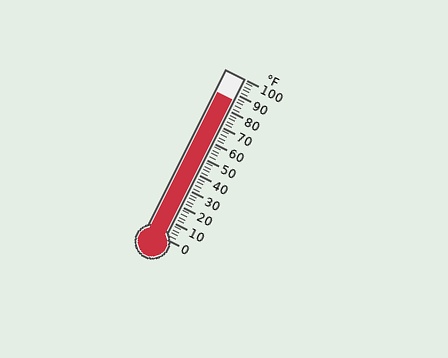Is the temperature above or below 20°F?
The temperature is above 20°F.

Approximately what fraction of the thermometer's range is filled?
The thermometer is filled to approximately 85% of its range.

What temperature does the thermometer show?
The thermometer shows approximately 86°F.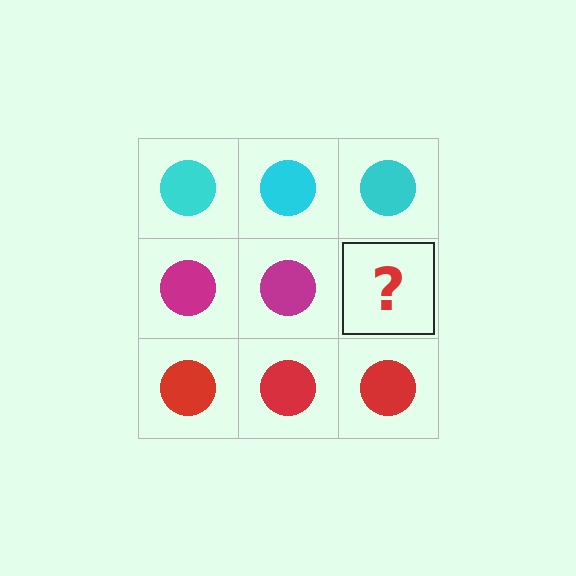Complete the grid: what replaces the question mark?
The question mark should be replaced with a magenta circle.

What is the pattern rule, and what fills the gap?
The rule is that each row has a consistent color. The gap should be filled with a magenta circle.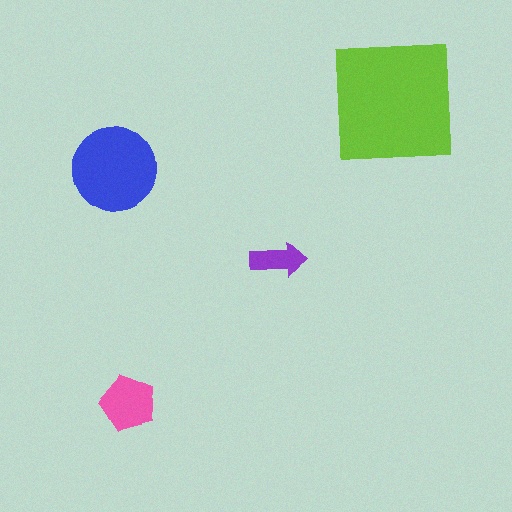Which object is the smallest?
The purple arrow.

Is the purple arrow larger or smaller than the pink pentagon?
Smaller.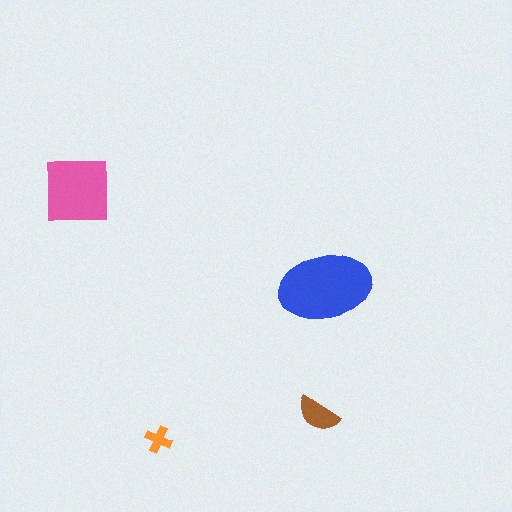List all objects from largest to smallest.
The blue ellipse, the pink square, the brown semicircle, the orange cross.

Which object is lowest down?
The orange cross is bottommost.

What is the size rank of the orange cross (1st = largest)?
4th.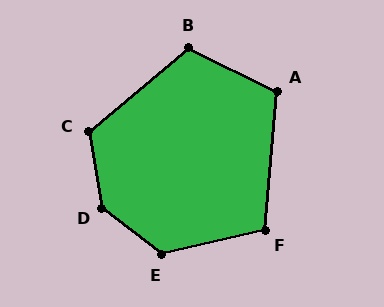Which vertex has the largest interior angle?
D, at approximately 137 degrees.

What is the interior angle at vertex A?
Approximately 111 degrees (obtuse).